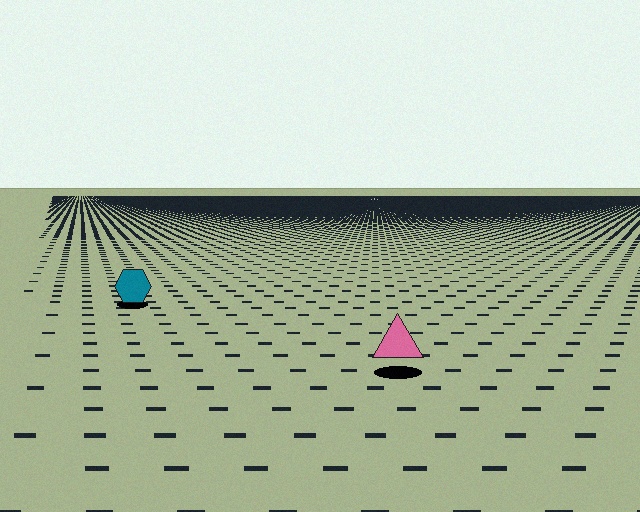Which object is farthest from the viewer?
The teal hexagon is farthest from the viewer. It appears smaller and the ground texture around it is denser.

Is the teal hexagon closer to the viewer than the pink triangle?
No. The pink triangle is closer — you can tell from the texture gradient: the ground texture is coarser near it.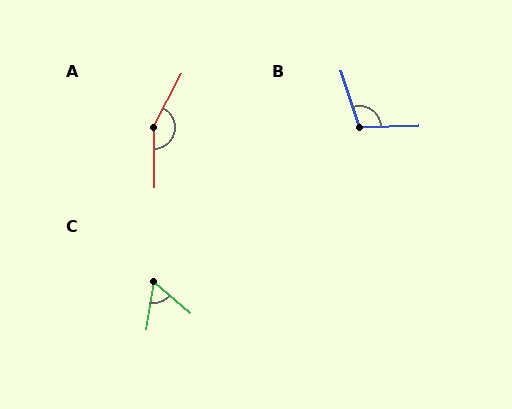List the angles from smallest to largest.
C (59°), B (107°), A (152°).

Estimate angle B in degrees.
Approximately 107 degrees.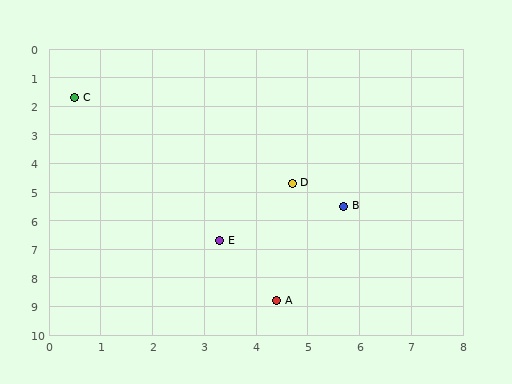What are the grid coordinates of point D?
Point D is at approximately (4.7, 4.7).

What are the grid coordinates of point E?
Point E is at approximately (3.3, 6.7).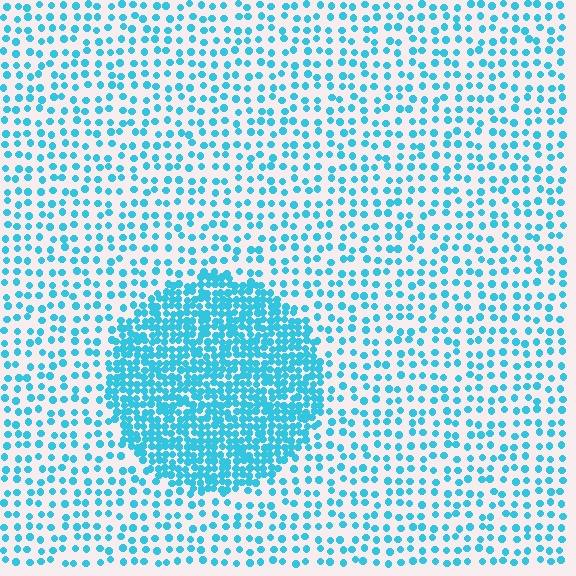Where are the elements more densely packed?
The elements are more densely packed inside the circle boundary.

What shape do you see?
I see a circle.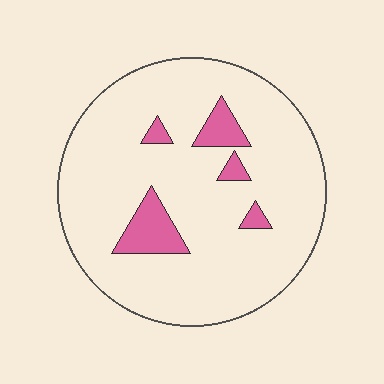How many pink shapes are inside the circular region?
5.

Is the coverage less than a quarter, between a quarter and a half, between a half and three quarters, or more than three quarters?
Less than a quarter.